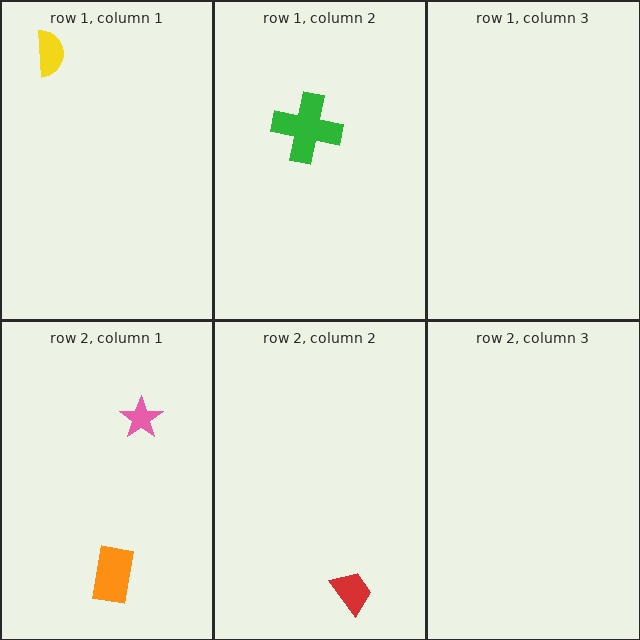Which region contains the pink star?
The row 2, column 1 region.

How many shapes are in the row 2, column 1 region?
2.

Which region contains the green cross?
The row 1, column 2 region.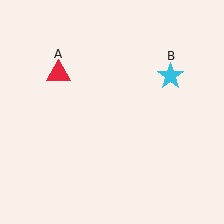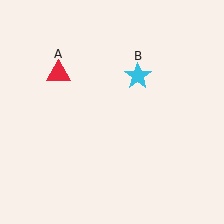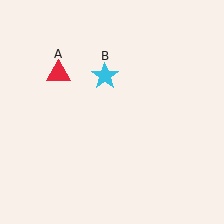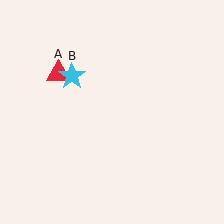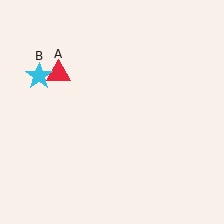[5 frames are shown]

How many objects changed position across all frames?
1 object changed position: cyan star (object B).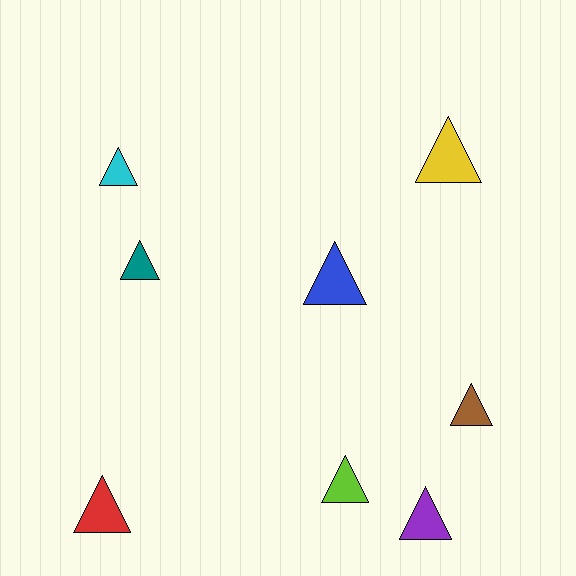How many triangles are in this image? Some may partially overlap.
There are 8 triangles.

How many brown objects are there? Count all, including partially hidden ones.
There is 1 brown object.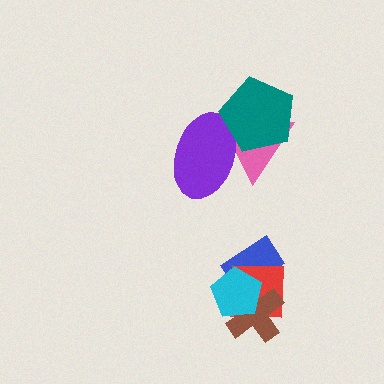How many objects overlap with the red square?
3 objects overlap with the red square.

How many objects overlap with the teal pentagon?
2 objects overlap with the teal pentagon.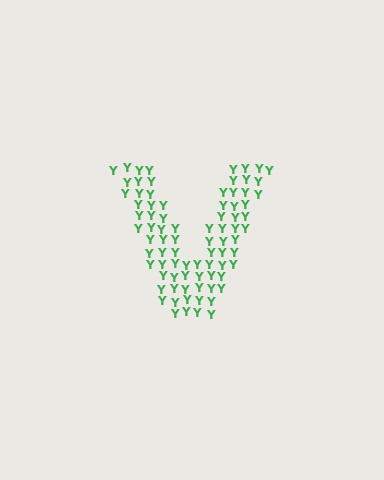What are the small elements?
The small elements are letter Y's.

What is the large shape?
The large shape is the letter V.